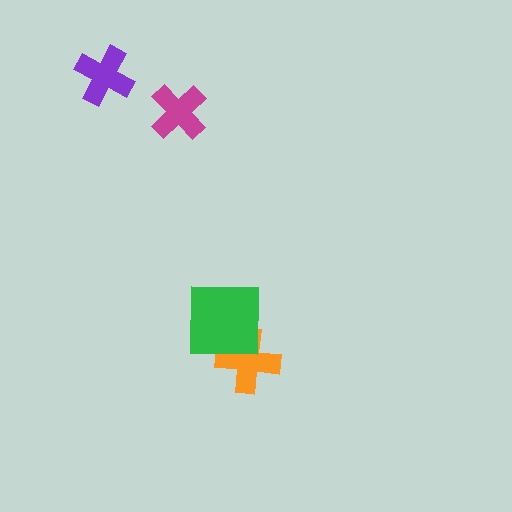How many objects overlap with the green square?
1 object overlaps with the green square.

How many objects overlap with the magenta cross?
0 objects overlap with the magenta cross.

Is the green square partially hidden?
No, no other shape covers it.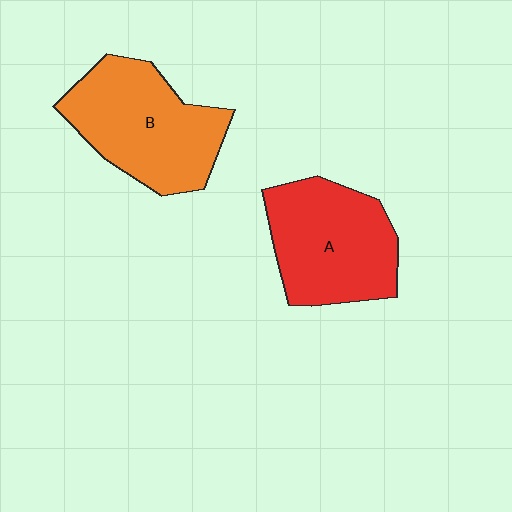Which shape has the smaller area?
Shape A (red).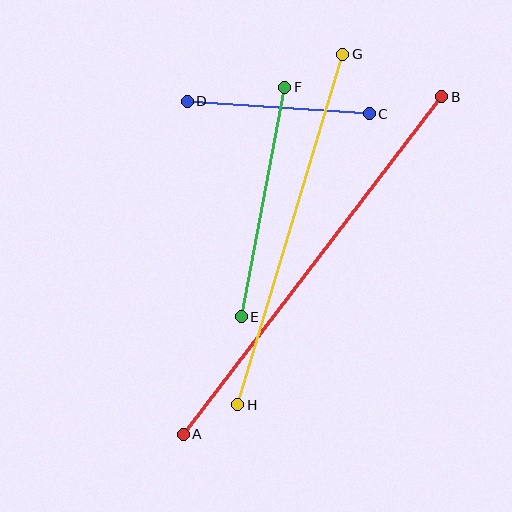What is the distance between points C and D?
The distance is approximately 183 pixels.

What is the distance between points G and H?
The distance is approximately 366 pixels.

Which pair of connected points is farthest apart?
Points A and B are farthest apart.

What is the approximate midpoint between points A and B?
The midpoint is at approximately (313, 265) pixels.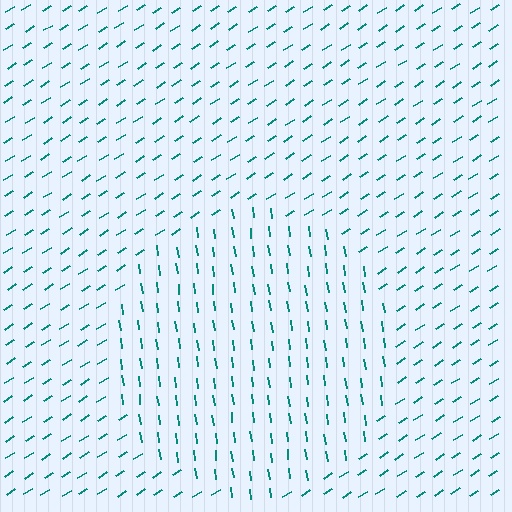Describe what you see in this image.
The image is filled with small teal line segments. A circle region in the image has lines oriented differently from the surrounding lines, creating a visible texture boundary.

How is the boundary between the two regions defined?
The boundary is defined purely by a change in line orientation (approximately 65 degrees difference). All lines are the same color and thickness.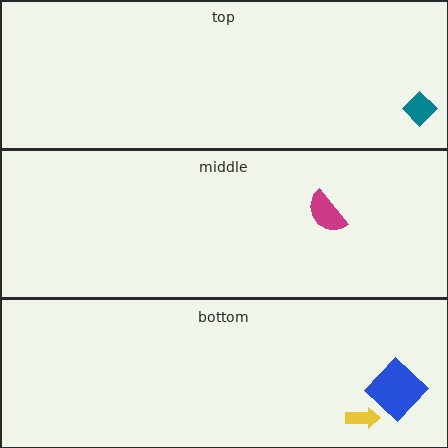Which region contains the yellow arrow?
The bottom region.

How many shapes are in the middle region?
1.